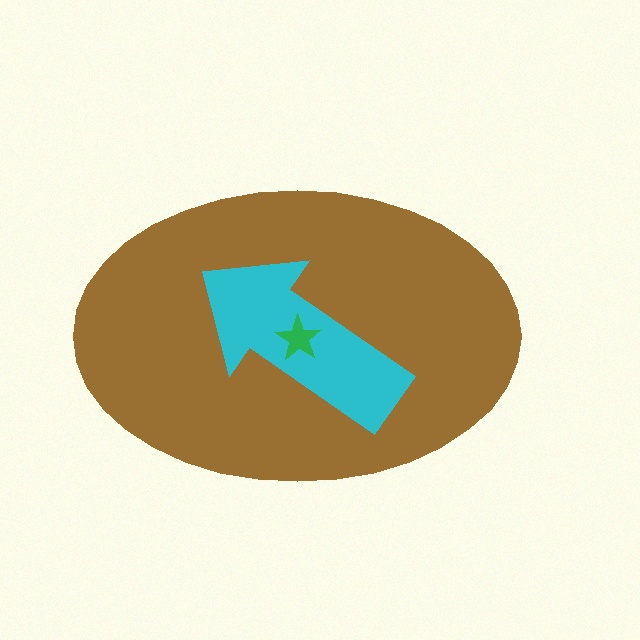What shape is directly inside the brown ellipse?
The cyan arrow.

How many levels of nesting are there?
3.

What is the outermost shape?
The brown ellipse.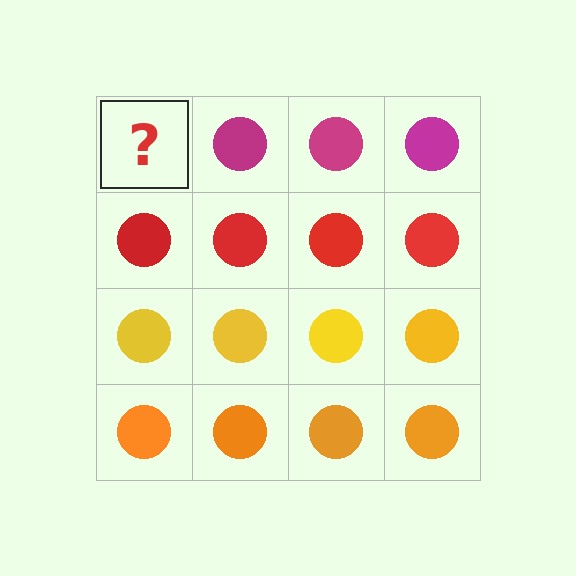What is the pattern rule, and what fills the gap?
The rule is that each row has a consistent color. The gap should be filled with a magenta circle.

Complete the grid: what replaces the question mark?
The question mark should be replaced with a magenta circle.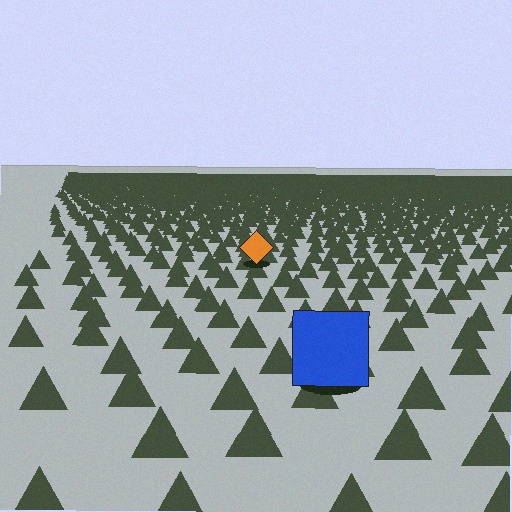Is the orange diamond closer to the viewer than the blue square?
No. The blue square is closer — you can tell from the texture gradient: the ground texture is coarser near it.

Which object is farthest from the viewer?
The orange diamond is farthest from the viewer. It appears smaller and the ground texture around it is denser.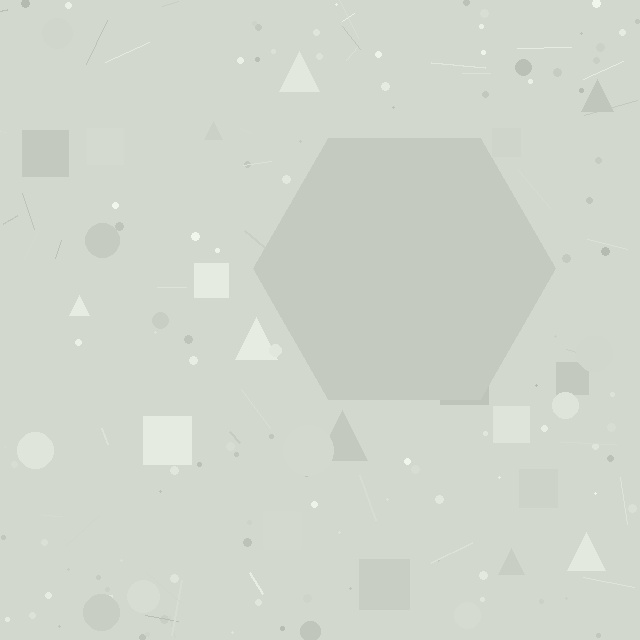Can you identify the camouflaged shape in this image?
The camouflaged shape is a hexagon.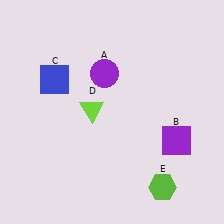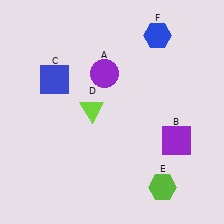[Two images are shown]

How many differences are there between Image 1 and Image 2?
There is 1 difference between the two images.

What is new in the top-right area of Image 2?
A blue hexagon (F) was added in the top-right area of Image 2.